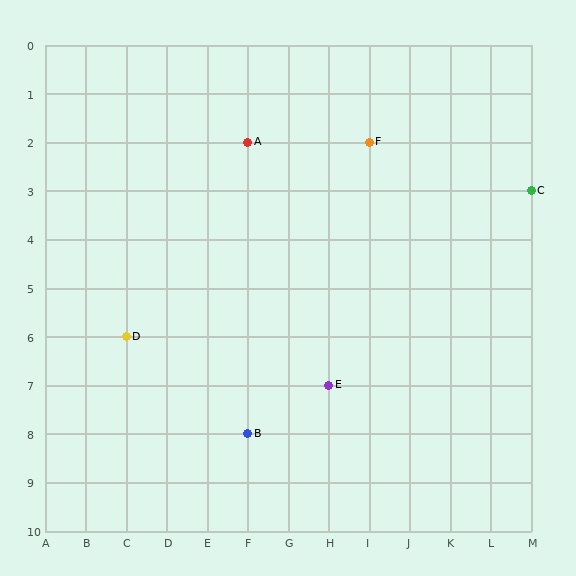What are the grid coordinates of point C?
Point C is at grid coordinates (M, 3).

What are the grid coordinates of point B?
Point B is at grid coordinates (F, 8).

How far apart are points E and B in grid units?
Points E and B are 2 columns and 1 row apart (about 2.2 grid units diagonally).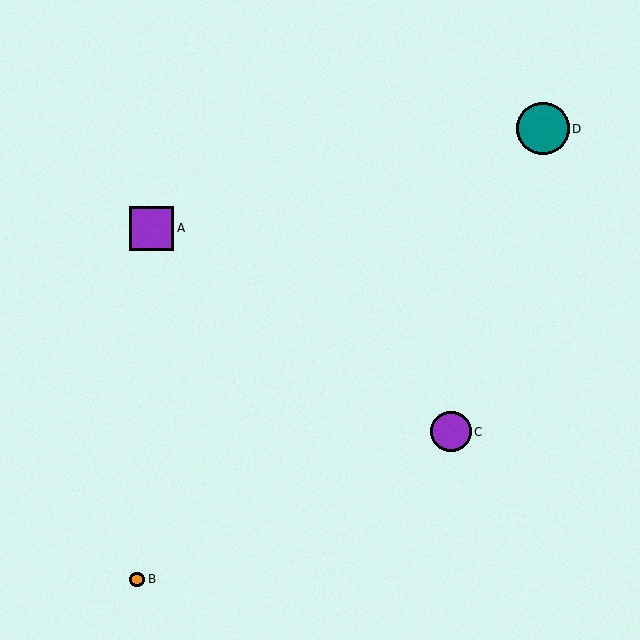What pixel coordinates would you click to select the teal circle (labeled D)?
Click at (543, 129) to select the teal circle D.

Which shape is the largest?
The teal circle (labeled D) is the largest.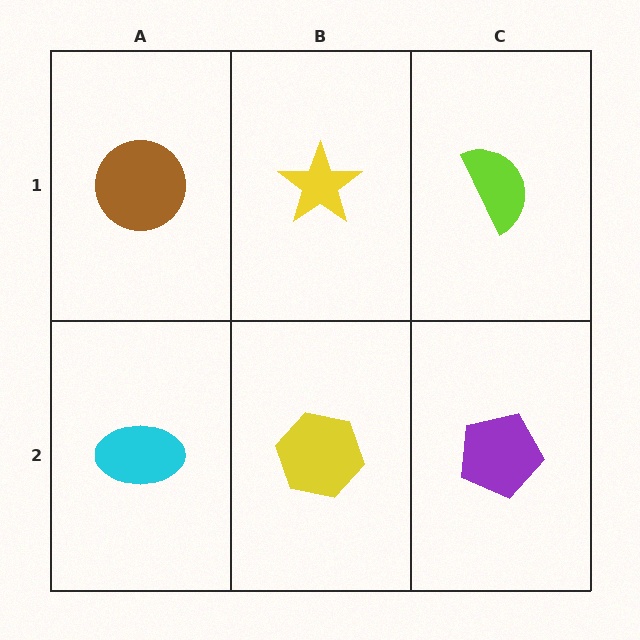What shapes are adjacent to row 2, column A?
A brown circle (row 1, column A), a yellow hexagon (row 2, column B).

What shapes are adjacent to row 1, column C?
A purple pentagon (row 2, column C), a yellow star (row 1, column B).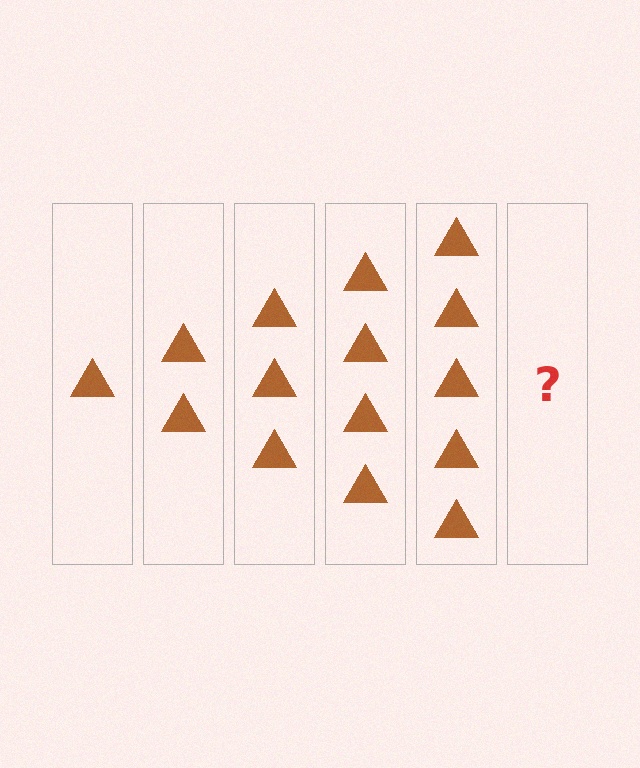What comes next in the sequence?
The next element should be 6 triangles.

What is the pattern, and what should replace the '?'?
The pattern is that each step adds one more triangle. The '?' should be 6 triangles.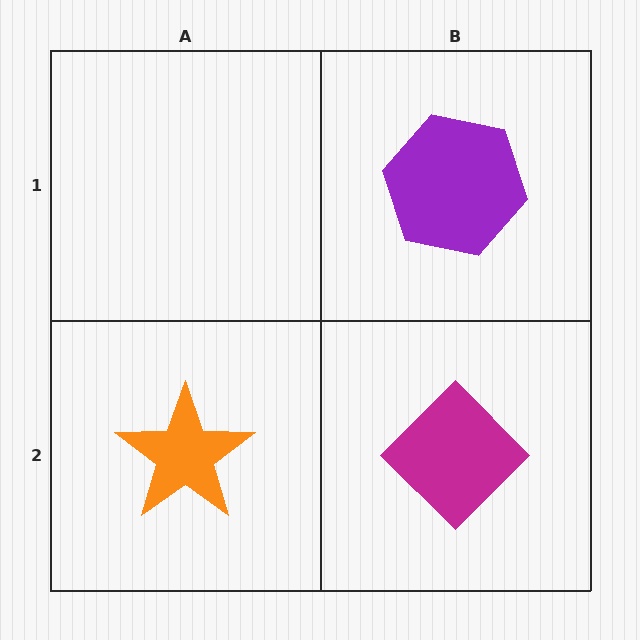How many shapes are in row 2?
2 shapes.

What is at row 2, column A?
An orange star.